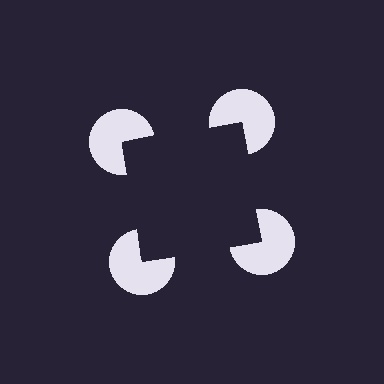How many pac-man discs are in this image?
There are 4 — one at each vertex of the illusory square.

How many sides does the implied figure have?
4 sides.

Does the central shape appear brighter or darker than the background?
It typically appears slightly darker than the background, even though no actual brightness change is drawn.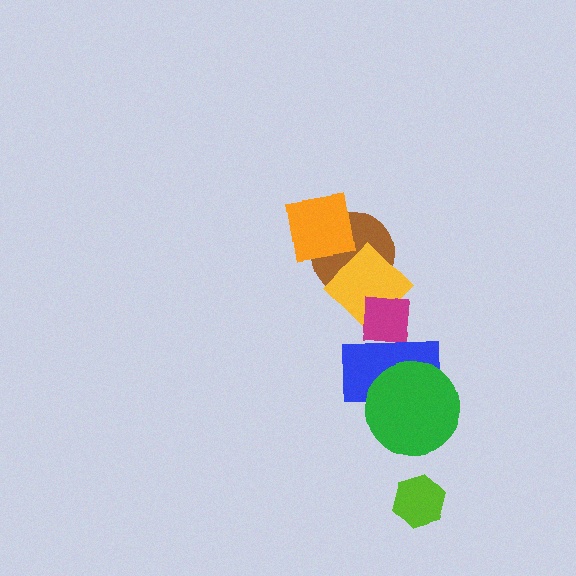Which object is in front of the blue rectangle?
The green circle is in front of the blue rectangle.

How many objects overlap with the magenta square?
2 objects overlap with the magenta square.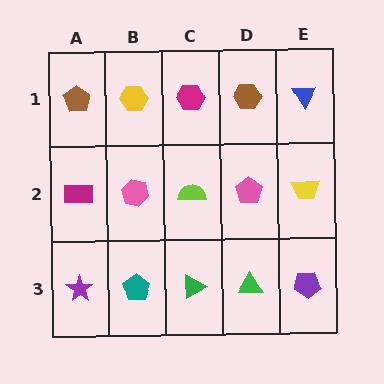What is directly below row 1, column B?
A pink hexagon.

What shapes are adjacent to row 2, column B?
A yellow hexagon (row 1, column B), a teal pentagon (row 3, column B), a magenta rectangle (row 2, column A), a lime semicircle (row 2, column C).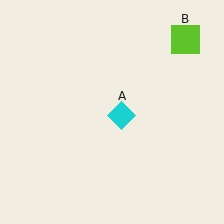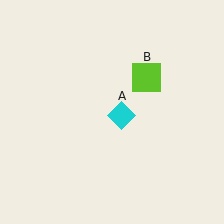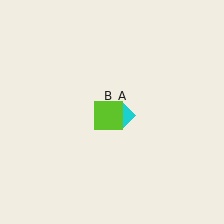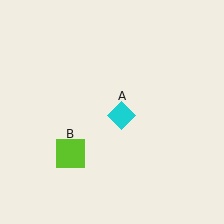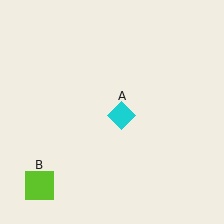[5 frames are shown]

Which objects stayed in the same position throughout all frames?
Cyan diamond (object A) remained stationary.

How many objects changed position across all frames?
1 object changed position: lime square (object B).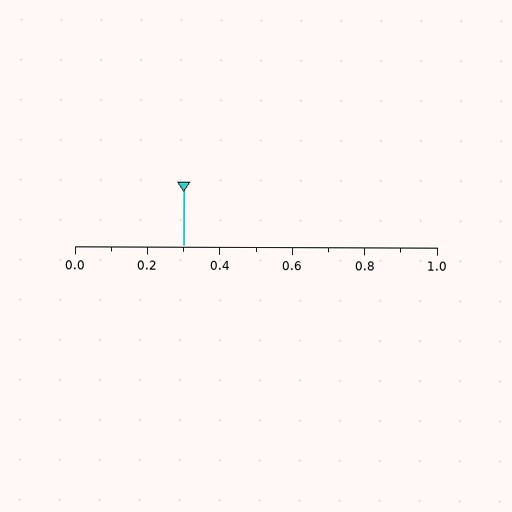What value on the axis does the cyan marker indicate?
The marker indicates approximately 0.3.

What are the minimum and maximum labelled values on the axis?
The axis runs from 0.0 to 1.0.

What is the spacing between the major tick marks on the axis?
The major ticks are spaced 0.2 apart.